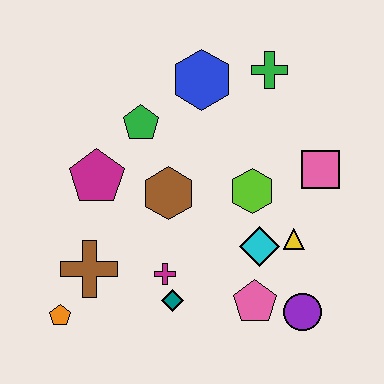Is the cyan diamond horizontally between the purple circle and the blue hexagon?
Yes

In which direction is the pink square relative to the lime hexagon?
The pink square is to the right of the lime hexagon.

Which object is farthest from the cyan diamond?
The orange pentagon is farthest from the cyan diamond.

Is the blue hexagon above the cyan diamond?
Yes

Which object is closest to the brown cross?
The orange pentagon is closest to the brown cross.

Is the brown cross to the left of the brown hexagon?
Yes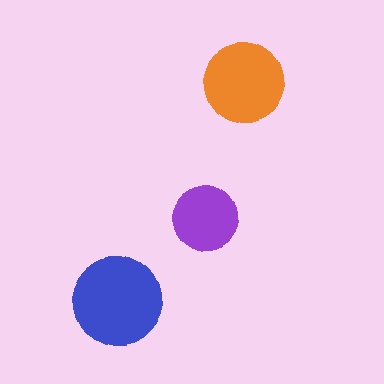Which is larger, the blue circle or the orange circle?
The blue one.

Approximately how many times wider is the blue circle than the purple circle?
About 1.5 times wider.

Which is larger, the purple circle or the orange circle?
The orange one.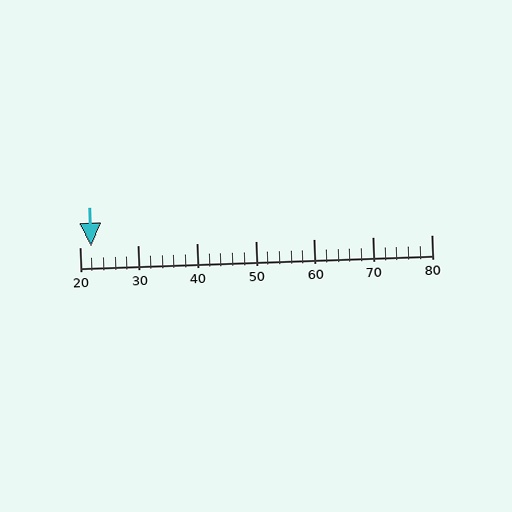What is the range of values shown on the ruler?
The ruler shows values from 20 to 80.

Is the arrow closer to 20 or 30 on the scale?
The arrow is closer to 20.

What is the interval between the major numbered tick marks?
The major tick marks are spaced 10 units apart.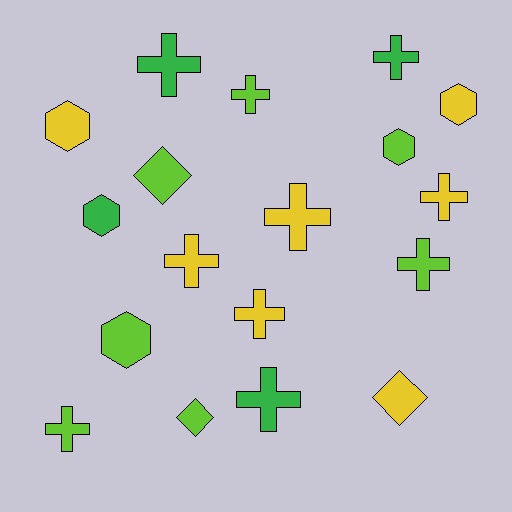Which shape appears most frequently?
Cross, with 10 objects.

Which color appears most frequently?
Yellow, with 7 objects.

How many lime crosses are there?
There are 3 lime crosses.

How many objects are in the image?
There are 18 objects.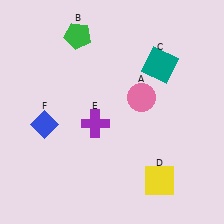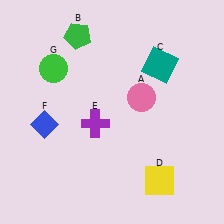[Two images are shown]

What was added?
A green circle (G) was added in Image 2.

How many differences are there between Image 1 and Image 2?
There is 1 difference between the two images.